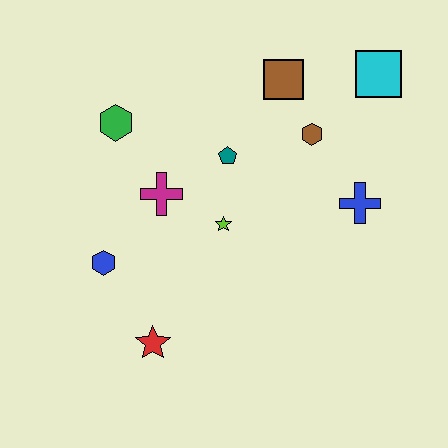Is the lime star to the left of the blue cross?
Yes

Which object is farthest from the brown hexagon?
The red star is farthest from the brown hexagon.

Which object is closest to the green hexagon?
The magenta cross is closest to the green hexagon.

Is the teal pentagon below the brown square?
Yes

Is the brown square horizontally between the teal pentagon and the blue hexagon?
No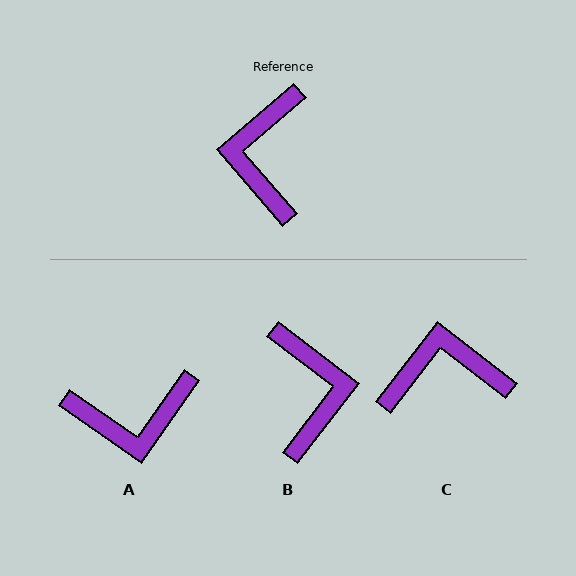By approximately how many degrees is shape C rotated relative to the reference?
Approximately 78 degrees clockwise.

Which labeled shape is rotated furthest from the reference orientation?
B, about 168 degrees away.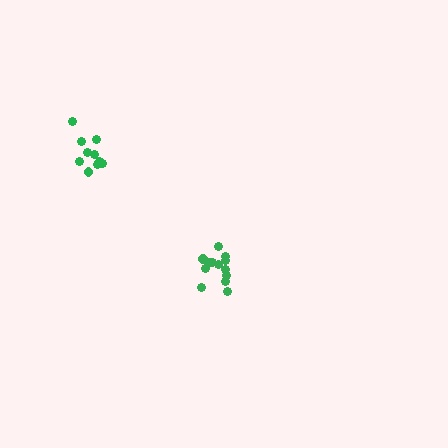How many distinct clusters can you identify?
There are 2 distinct clusters.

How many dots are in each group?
Group 1: 13 dots, Group 2: 10 dots (23 total).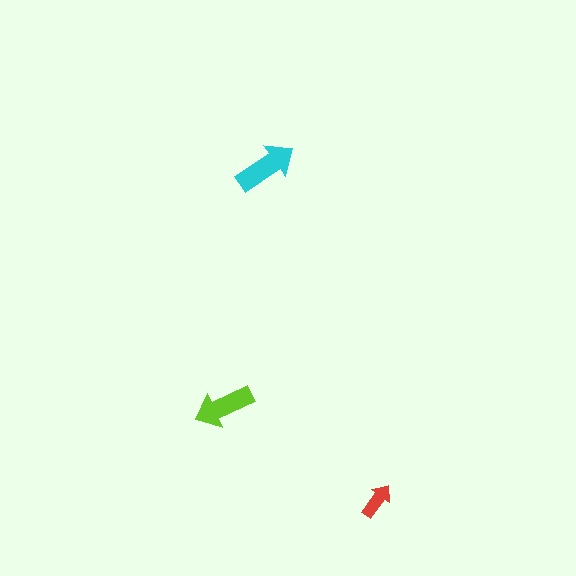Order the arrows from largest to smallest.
the cyan one, the lime one, the red one.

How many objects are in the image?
There are 3 objects in the image.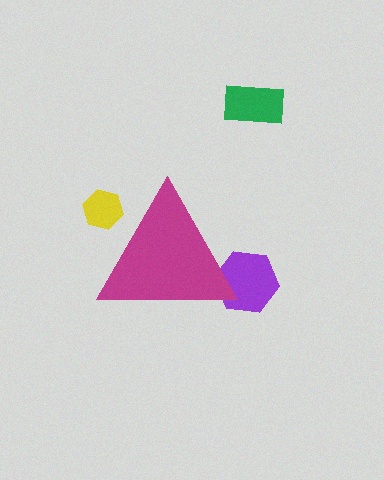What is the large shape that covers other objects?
A magenta triangle.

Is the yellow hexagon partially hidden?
Yes, the yellow hexagon is partially hidden behind the magenta triangle.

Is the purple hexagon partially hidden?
Yes, the purple hexagon is partially hidden behind the magenta triangle.